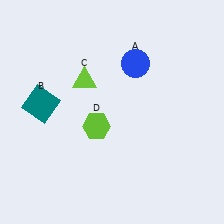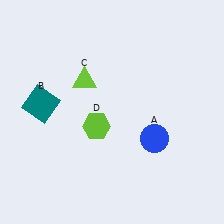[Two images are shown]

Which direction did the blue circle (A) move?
The blue circle (A) moved down.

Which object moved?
The blue circle (A) moved down.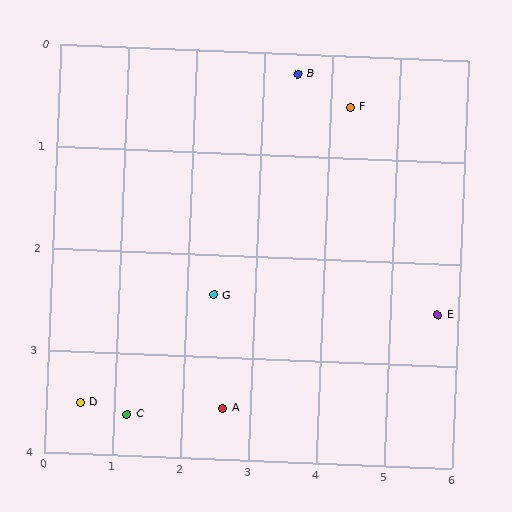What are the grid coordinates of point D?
Point D is at approximately (0.5, 3.5).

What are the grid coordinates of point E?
Point E is at approximately (5.7, 2.5).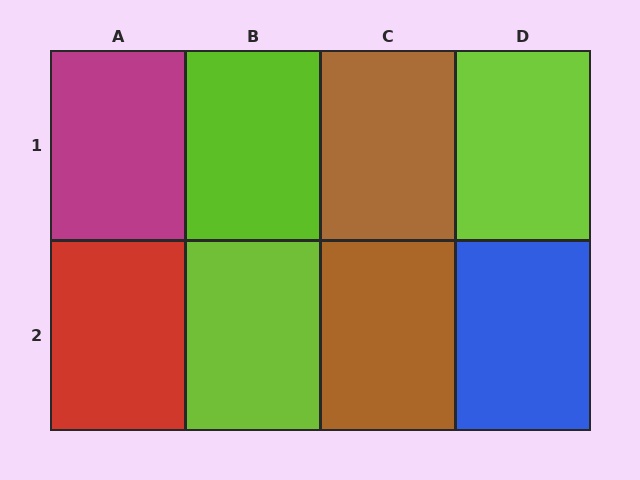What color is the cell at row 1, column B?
Lime.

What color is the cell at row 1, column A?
Magenta.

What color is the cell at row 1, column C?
Brown.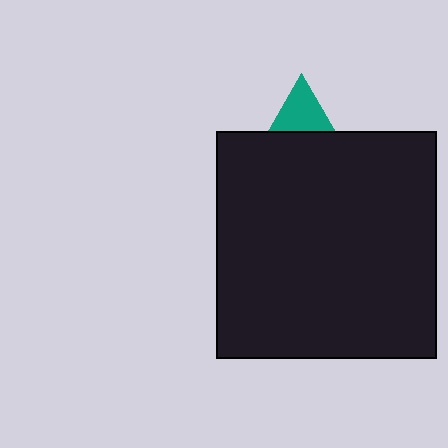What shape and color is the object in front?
The object in front is a black rectangle.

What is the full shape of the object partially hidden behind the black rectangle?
The partially hidden object is a teal triangle.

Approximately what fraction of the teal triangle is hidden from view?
Roughly 64% of the teal triangle is hidden behind the black rectangle.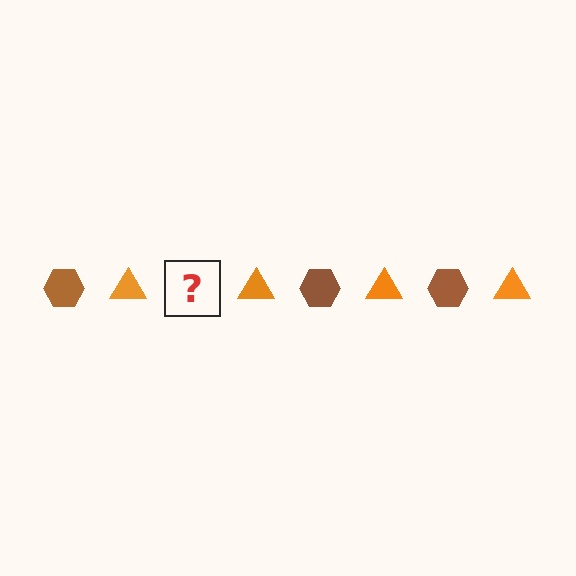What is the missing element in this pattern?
The missing element is a brown hexagon.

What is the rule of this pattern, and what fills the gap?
The rule is that the pattern alternates between brown hexagon and orange triangle. The gap should be filled with a brown hexagon.